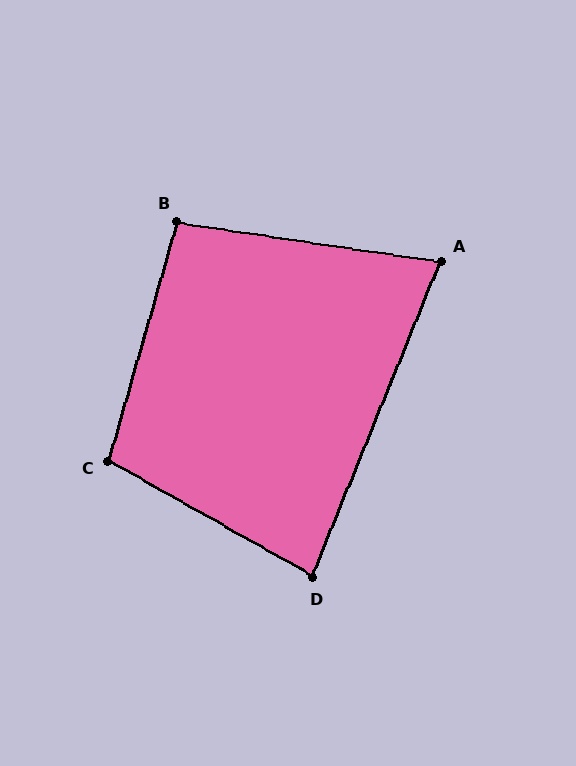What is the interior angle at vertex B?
Approximately 97 degrees (obtuse).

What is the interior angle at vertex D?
Approximately 83 degrees (acute).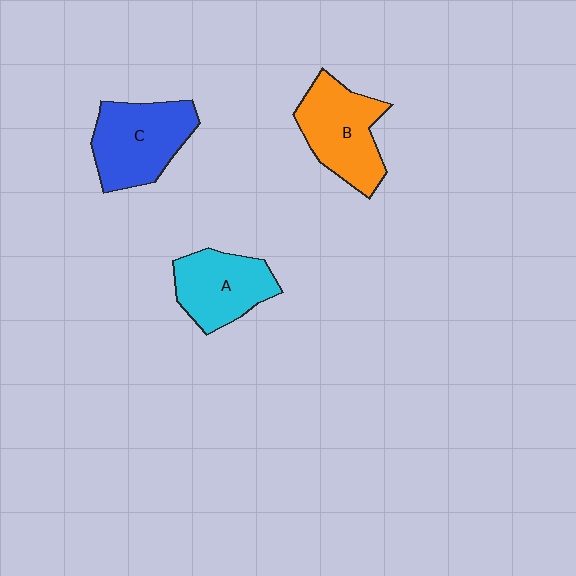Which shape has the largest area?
Shape C (blue).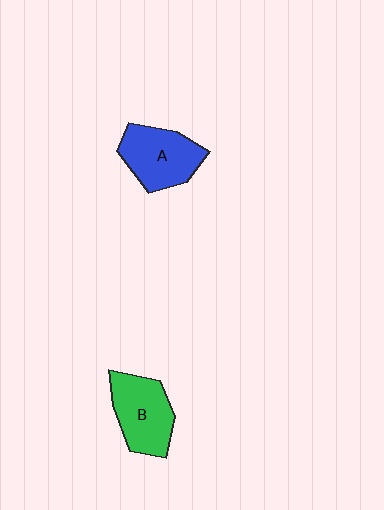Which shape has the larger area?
Shape A (blue).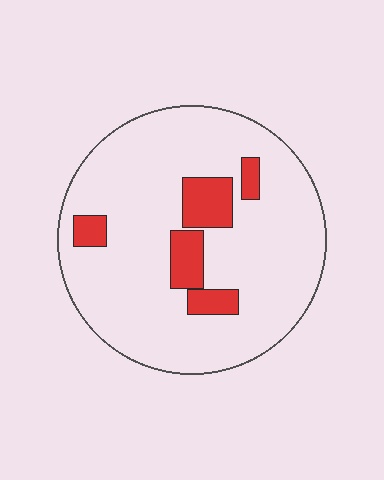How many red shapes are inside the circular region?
5.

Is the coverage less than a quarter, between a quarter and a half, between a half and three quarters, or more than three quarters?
Less than a quarter.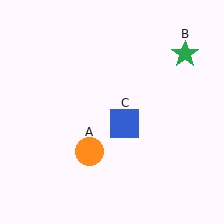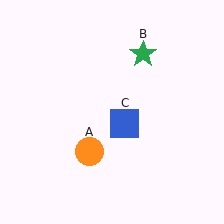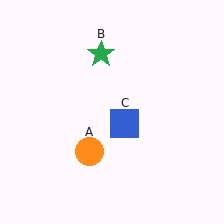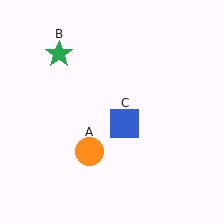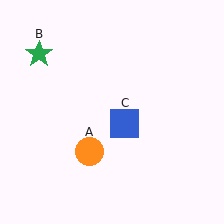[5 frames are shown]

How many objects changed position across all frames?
1 object changed position: green star (object B).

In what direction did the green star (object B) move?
The green star (object B) moved left.